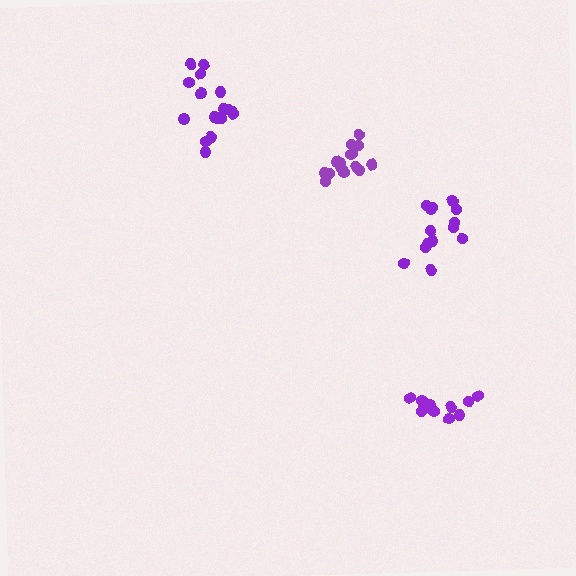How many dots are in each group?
Group 1: 17 dots, Group 2: 14 dots, Group 3: 17 dots, Group 4: 11 dots (59 total).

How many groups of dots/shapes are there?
There are 4 groups.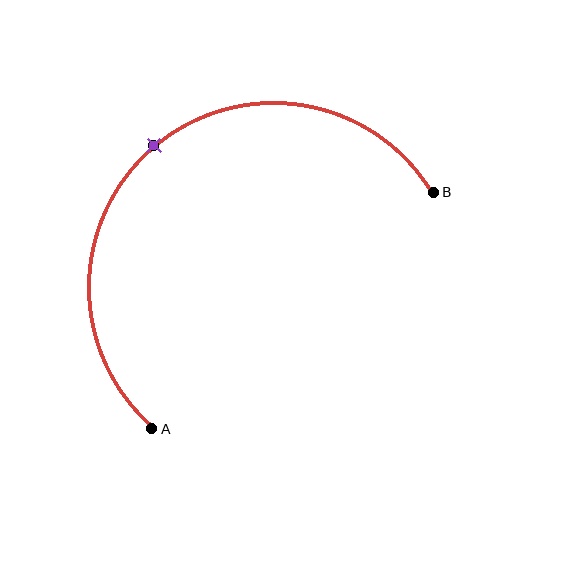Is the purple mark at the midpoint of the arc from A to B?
Yes. The purple mark lies on the arc at equal arc-length from both A and B — it is the arc midpoint.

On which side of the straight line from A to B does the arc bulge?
The arc bulges above and to the left of the straight line connecting A and B.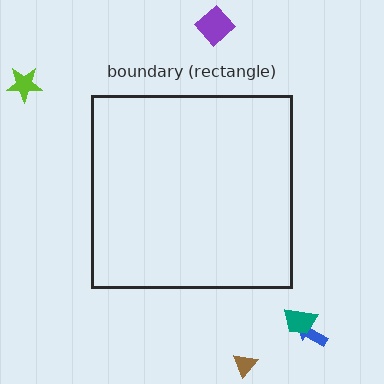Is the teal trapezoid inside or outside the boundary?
Outside.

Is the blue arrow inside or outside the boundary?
Outside.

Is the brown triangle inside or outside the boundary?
Outside.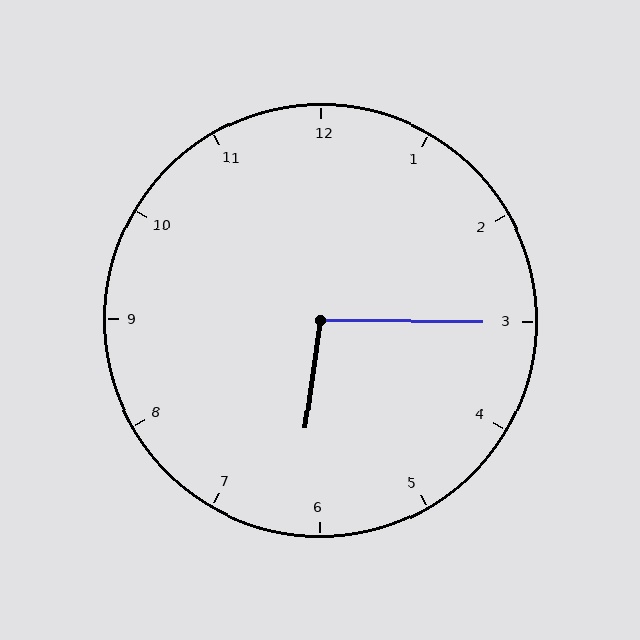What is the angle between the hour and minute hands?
Approximately 98 degrees.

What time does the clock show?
6:15.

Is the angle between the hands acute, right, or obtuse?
It is obtuse.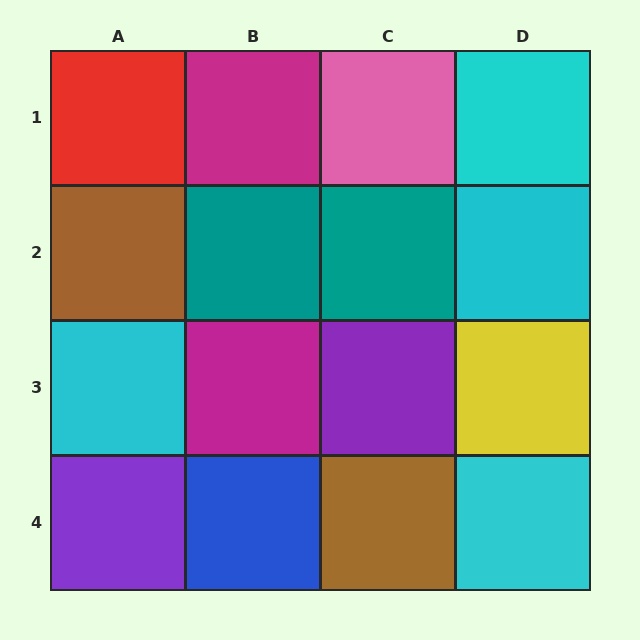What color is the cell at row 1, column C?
Pink.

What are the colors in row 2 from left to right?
Brown, teal, teal, cyan.